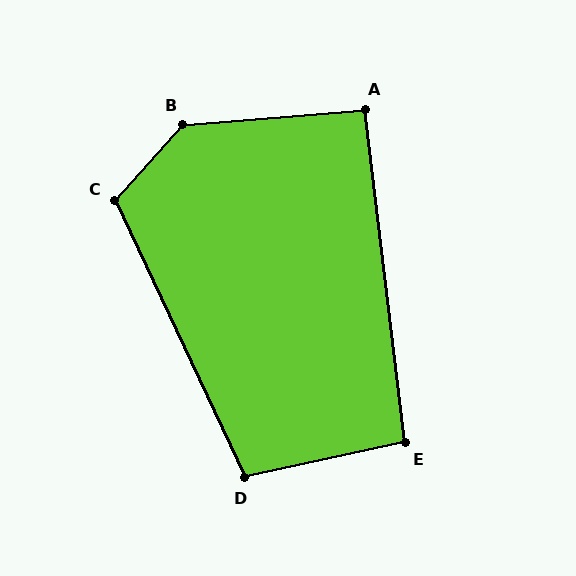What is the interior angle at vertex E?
Approximately 95 degrees (obtuse).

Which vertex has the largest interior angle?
B, at approximately 137 degrees.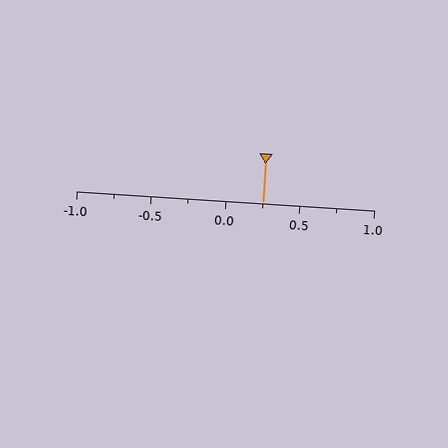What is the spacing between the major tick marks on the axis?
The major ticks are spaced 0.5 apart.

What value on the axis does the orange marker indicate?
The marker indicates approximately 0.25.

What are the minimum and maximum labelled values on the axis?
The axis runs from -1.0 to 1.0.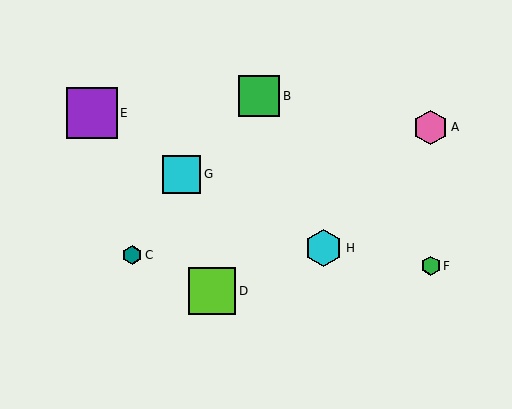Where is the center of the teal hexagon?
The center of the teal hexagon is at (132, 255).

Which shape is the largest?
The purple square (labeled E) is the largest.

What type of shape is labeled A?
Shape A is a pink hexagon.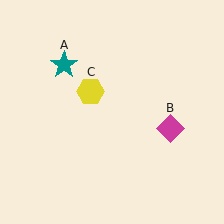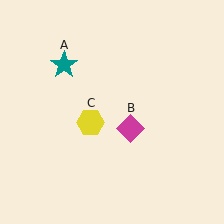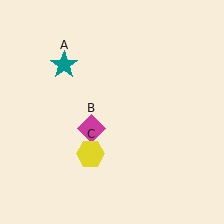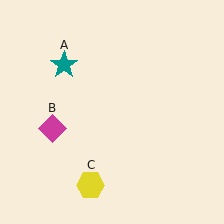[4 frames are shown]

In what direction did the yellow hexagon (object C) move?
The yellow hexagon (object C) moved down.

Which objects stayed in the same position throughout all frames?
Teal star (object A) remained stationary.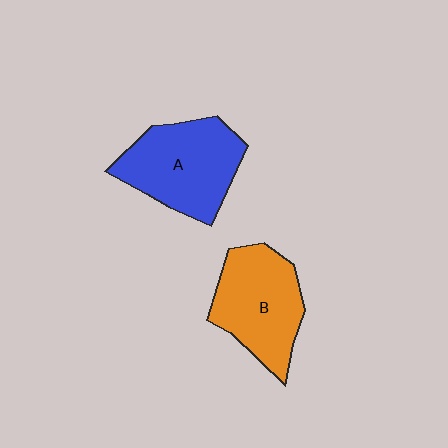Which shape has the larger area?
Shape A (blue).